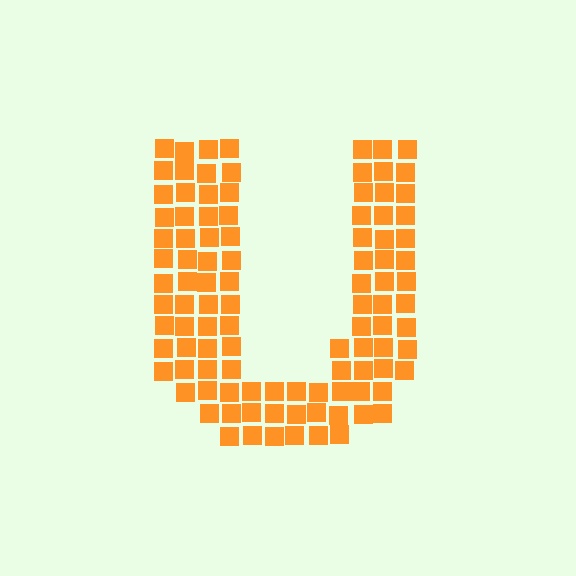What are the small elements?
The small elements are squares.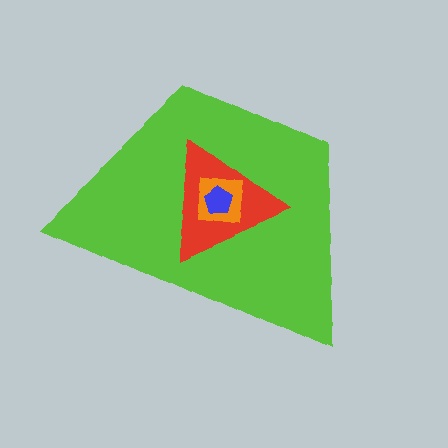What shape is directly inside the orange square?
The blue pentagon.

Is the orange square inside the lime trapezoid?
Yes.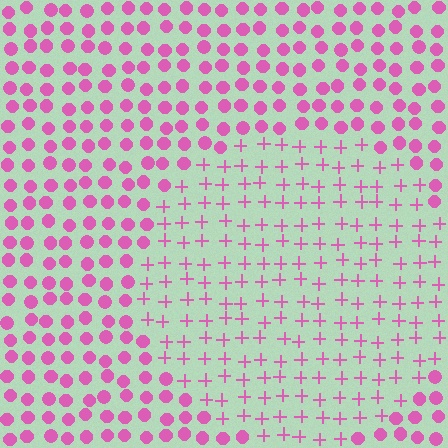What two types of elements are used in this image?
The image uses plus signs inside the circle region and circles outside it.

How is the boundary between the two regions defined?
The boundary is defined by a change in element shape: plus signs inside vs. circles outside. All elements share the same color and spacing.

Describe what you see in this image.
The image is filled with small pink elements arranged in a uniform grid. A circle-shaped region contains plus signs, while the surrounding area contains circles. The boundary is defined purely by the change in element shape.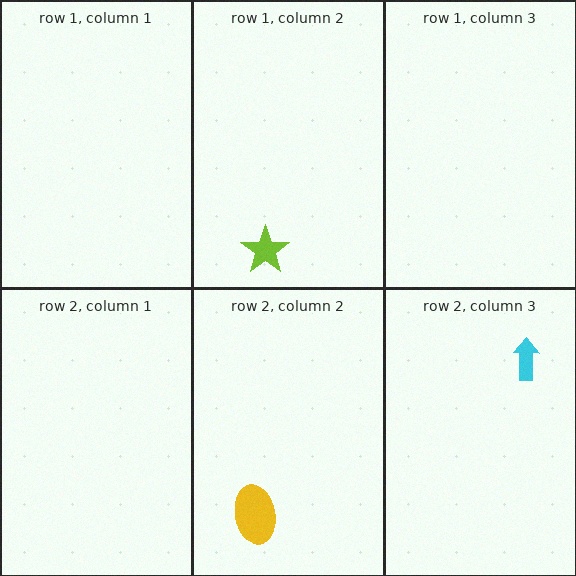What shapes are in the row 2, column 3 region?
The cyan arrow.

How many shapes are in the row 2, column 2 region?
1.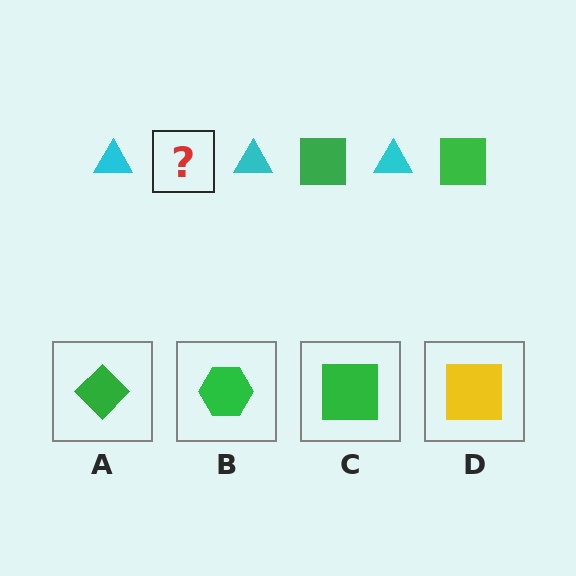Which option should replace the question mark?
Option C.